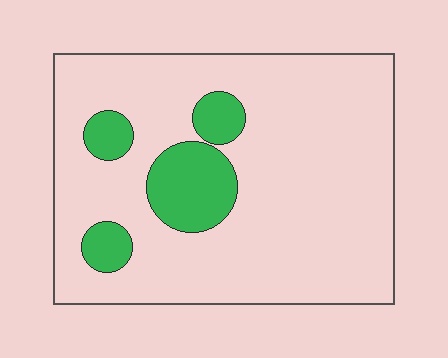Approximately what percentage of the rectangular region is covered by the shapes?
Approximately 15%.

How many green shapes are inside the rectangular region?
4.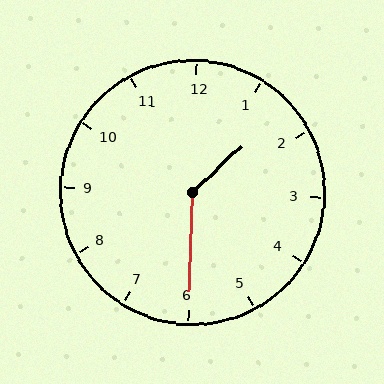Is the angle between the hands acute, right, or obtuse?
It is obtuse.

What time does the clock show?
1:30.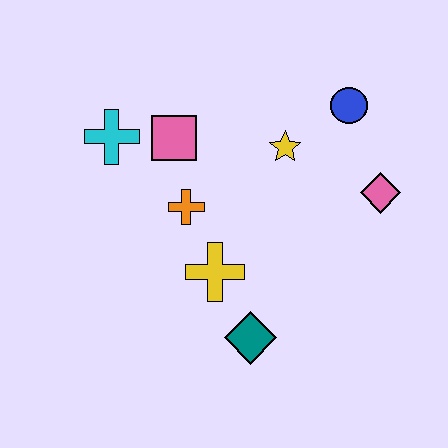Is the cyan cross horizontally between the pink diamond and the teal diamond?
No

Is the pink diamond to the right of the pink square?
Yes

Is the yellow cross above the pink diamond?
No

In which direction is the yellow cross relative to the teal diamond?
The yellow cross is above the teal diamond.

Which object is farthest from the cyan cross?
The pink diamond is farthest from the cyan cross.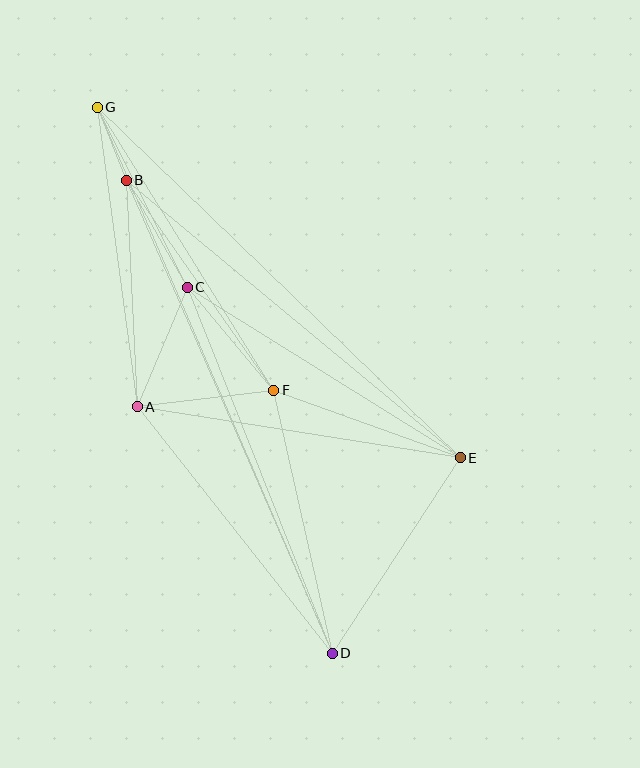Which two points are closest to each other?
Points B and G are closest to each other.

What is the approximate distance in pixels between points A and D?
The distance between A and D is approximately 314 pixels.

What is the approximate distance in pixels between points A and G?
The distance between A and G is approximately 302 pixels.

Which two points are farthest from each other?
Points D and G are farthest from each other.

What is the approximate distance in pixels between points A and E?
The distance between A and E is approximately 327 pixels.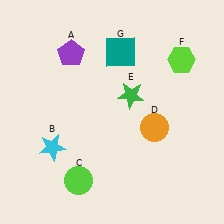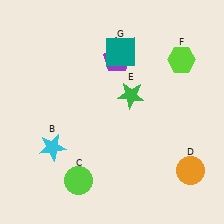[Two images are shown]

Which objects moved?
The objects that moved are: the purple pentagon (A), the orange circle (D).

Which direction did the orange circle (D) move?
The orange circle (D) moved down.